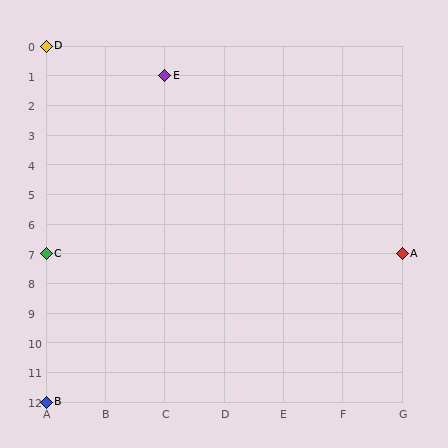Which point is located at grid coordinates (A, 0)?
Point D is at (A, 0).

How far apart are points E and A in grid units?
Points E and A are 4 columns and 6 rows apart (about 7.2 grid units diagonally).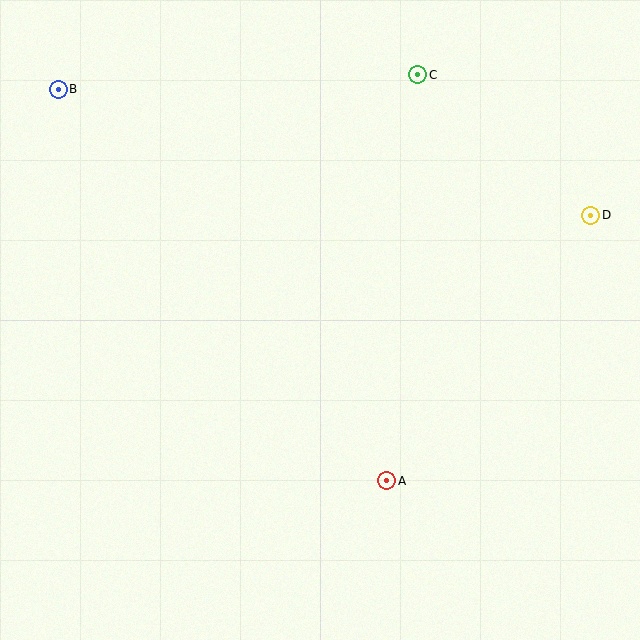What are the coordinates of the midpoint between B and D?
The midpoint between B and D is at (324, 152).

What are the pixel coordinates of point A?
Point A is at (387, 481).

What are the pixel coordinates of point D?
Point D is at (591, 215).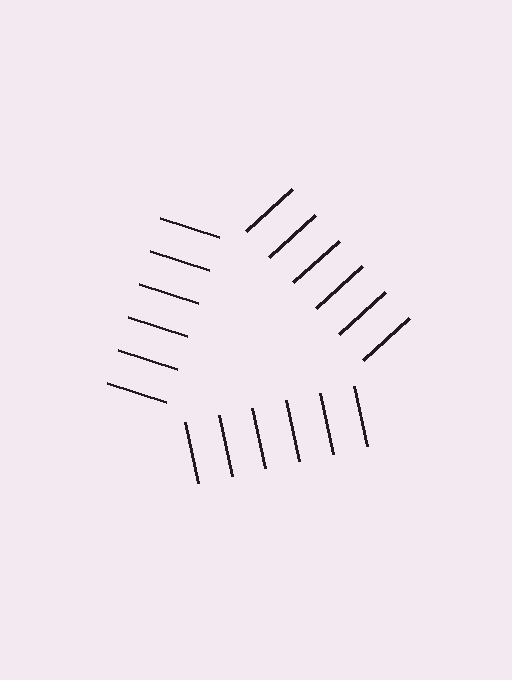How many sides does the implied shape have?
3 sides — the line-ends trace a triangle.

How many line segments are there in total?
18 — 6 along each of the 3 edges.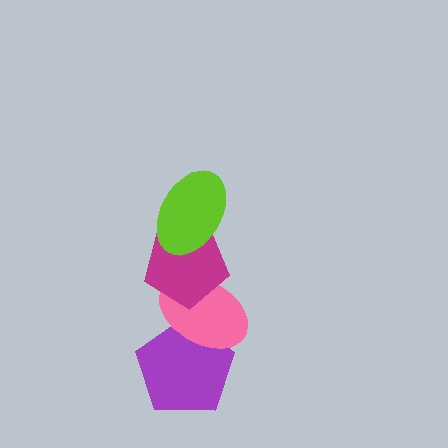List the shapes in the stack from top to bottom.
From top to bottom: the lime ellipse, the magenta pentagon, the pink ellipse, the purple pentagon.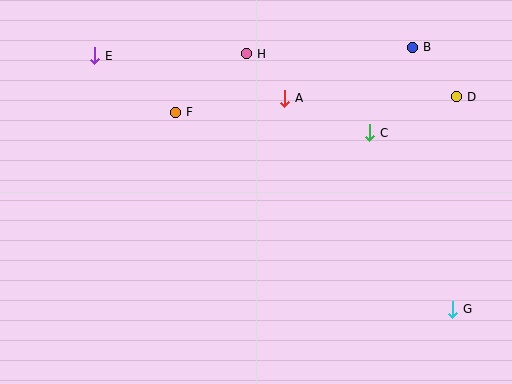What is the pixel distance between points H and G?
The distance between H and G is 328 pixels.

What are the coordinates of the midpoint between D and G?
The midpoint between D and G is at (455, 203).